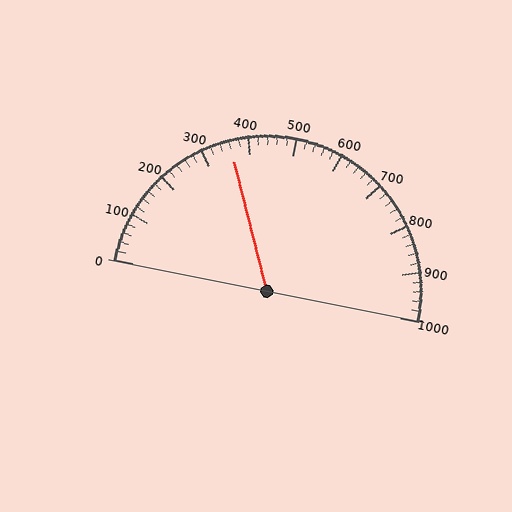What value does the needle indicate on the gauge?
The needle indicates approximately 360.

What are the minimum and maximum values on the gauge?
The gauge ranges from 0 to 1000.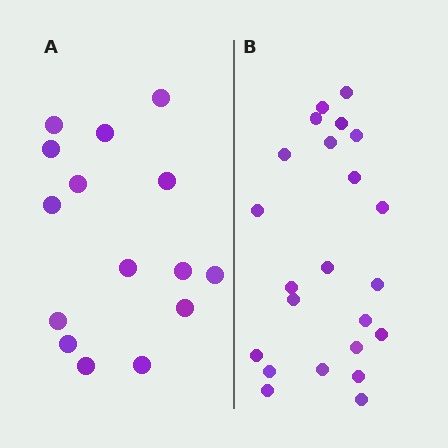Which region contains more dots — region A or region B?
Region B (the right region) has more dots.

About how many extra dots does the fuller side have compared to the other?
Region B has roughly 8 or so more dots than region A.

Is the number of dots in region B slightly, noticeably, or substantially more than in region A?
Region B has substantially more. The ratio is roughly 1.5 to 1.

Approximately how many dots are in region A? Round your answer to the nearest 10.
About 20 dots. (The exact count is 15, which rounds to 20.)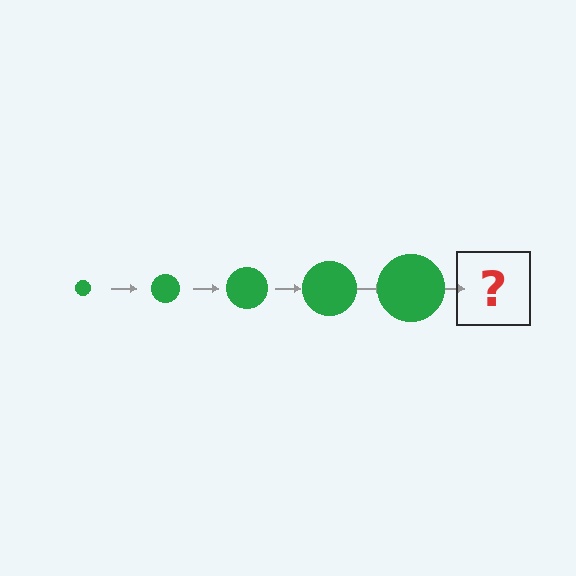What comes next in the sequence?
The next element should be a green circle, larger than the previous one.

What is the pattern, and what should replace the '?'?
The pattern is that the circle gets progressively larger each step. The '?' should be a green circle, larger than the previous one.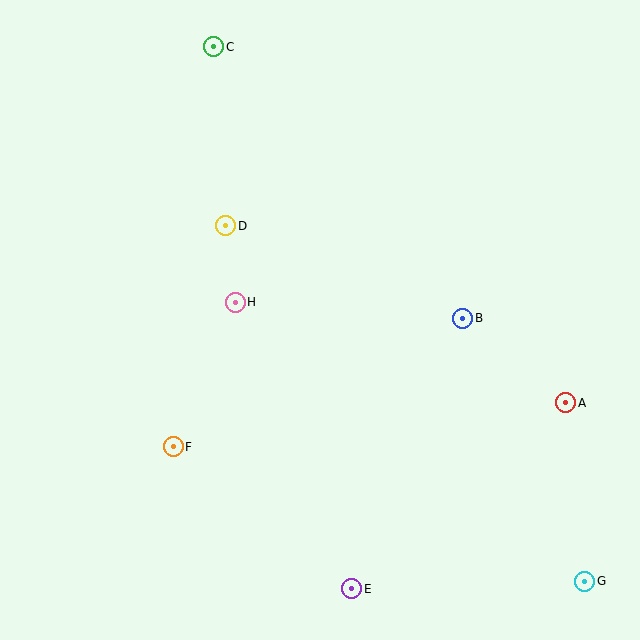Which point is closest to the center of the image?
Point H at (235, 302) is closest to the center.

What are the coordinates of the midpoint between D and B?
The midpoint between D and B is at (344, 272).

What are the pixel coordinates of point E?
Point E is at (352, 589).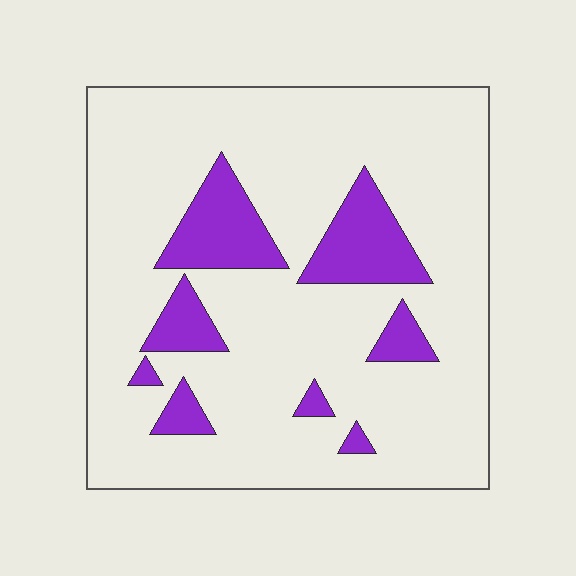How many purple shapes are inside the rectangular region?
8.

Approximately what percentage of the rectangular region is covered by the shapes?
Approximately 15%.